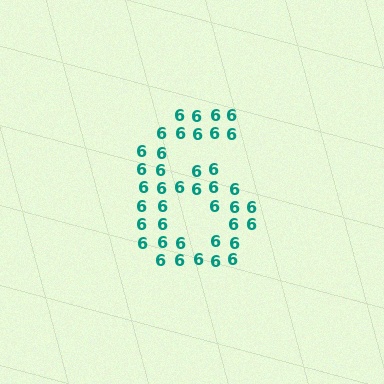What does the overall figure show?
The overall figure shows the digit 6.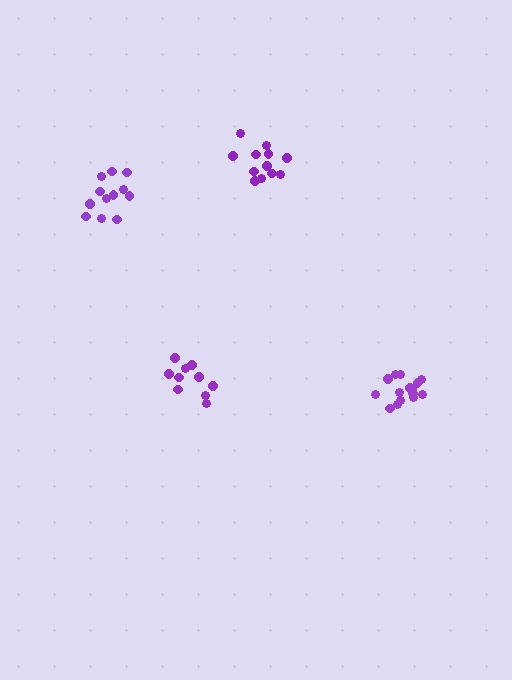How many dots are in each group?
Group 1: 12 dots, Group 2: 12 dots, Group 3: 15 dots, Group 4: 10 dots (49 total).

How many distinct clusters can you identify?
There are 4 distinct clusters.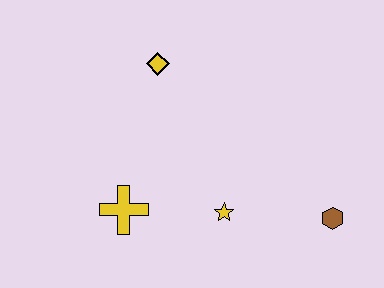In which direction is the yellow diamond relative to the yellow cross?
The yellow diamond is above the yellow cross.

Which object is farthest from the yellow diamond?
The brown hexagon is farthest from the yellow diamond.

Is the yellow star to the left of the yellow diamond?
No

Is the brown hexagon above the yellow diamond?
No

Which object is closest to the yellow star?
The yellow cross is closest to the yellow star.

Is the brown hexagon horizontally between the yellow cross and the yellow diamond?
No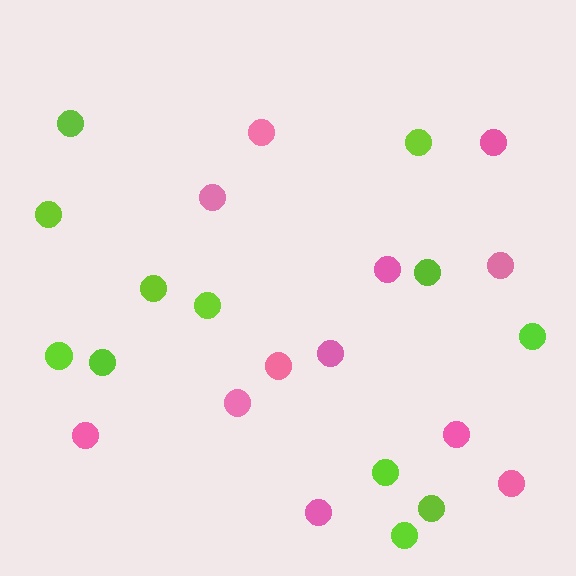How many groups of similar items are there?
There are 2 groups: one group of pink circles (12) and one group of lime circles (12).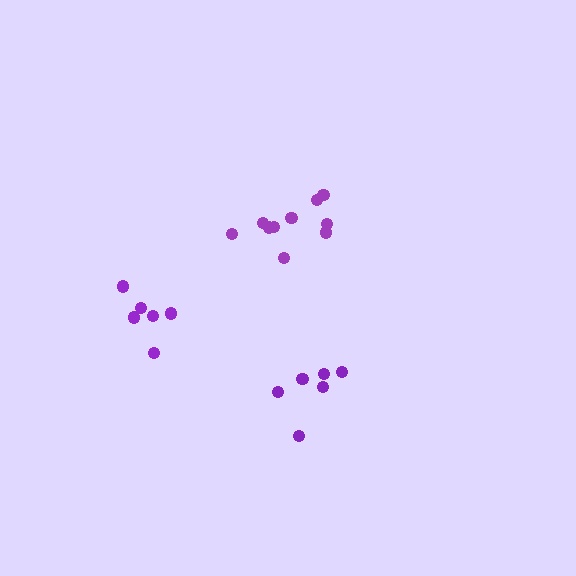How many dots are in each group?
Group 1: 6 dots, Group 2: 10 dots, Group 3: 6 dots (22 total).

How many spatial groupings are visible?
There are 3 spatial groupings.